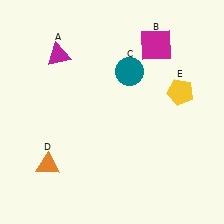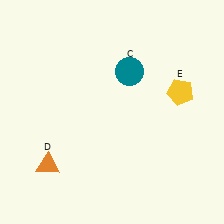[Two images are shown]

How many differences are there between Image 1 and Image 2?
There are 2 differences between the two images.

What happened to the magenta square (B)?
The magenta square (B) was removed in Image 2. It was in the top-right area of Image 1.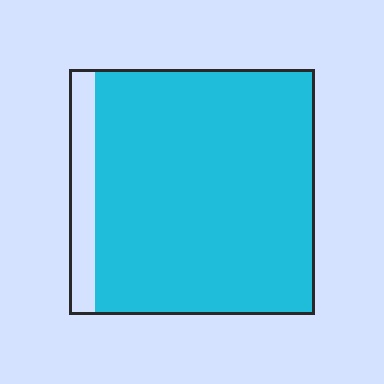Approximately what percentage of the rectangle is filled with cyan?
Approximately 90%.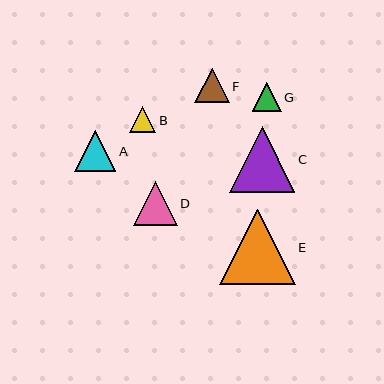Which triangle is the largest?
Triangle E is the largest with a size of approximately 75 pixels.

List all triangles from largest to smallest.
From largest to smallest: E, C, D, A, F, G, B.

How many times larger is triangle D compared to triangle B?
Triangle D is approximately 1.7 times the size of triangle B.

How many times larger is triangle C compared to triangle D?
Triangle C is approximately 1.5 times the size of triangle D.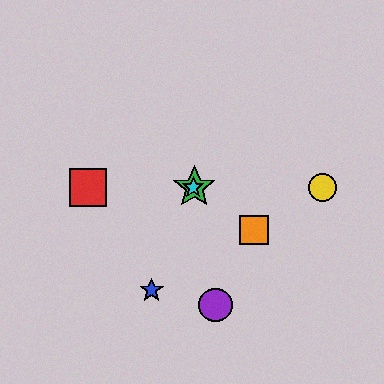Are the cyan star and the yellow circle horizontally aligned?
Yes, both are at y≈187.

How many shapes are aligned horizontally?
4 shapes (the red square, the green star, the yellow circle, the cyan star) are aligned horizontally.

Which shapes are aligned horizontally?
The red square, the green star, the yellow circle, the cyan star are aligned horizontally.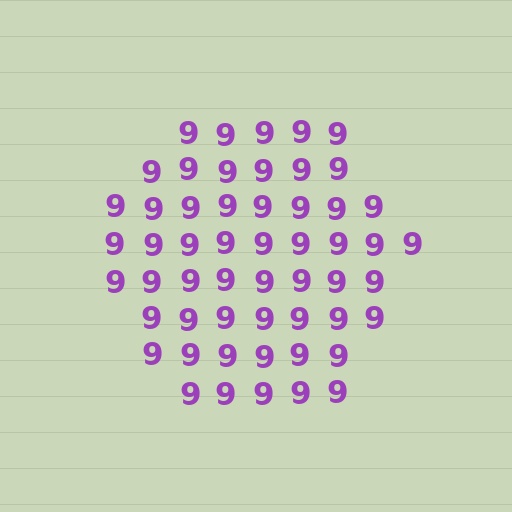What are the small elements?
The small elements are digit 9's.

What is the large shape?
The large shape is a hexagon.